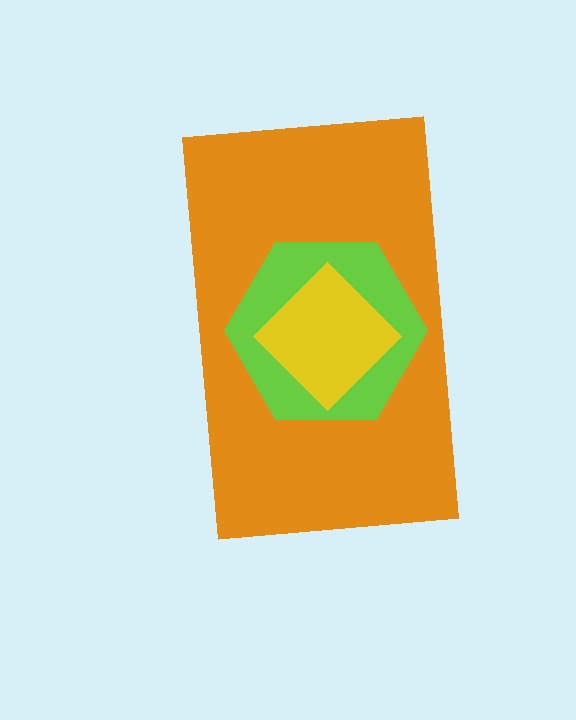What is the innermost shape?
The yellow diamond.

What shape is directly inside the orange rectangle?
The lime hexagon.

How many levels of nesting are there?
3.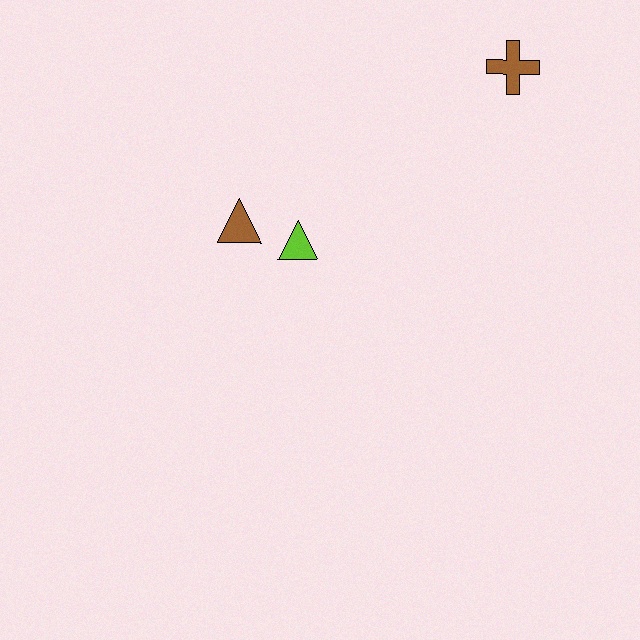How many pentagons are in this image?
There are no pentagons.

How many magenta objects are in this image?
There are no magenta objects.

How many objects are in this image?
There are 3 objects.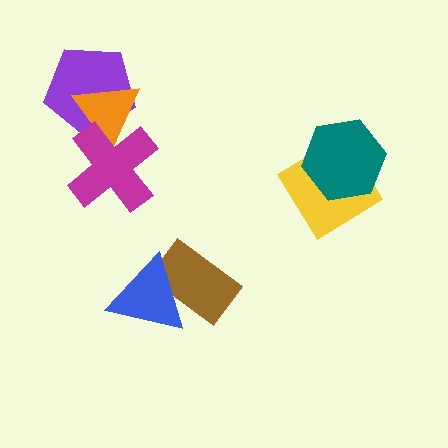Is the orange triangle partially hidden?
Yes, it is partially covered by another shape.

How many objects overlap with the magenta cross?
2 objects overlap with the magenta cross.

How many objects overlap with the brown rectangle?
1 object overlaps with the brown rectangle.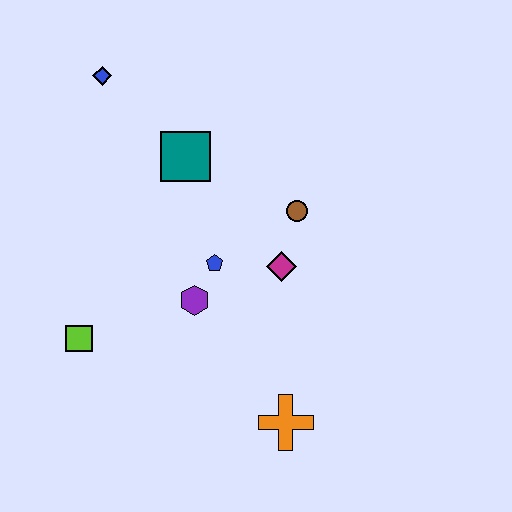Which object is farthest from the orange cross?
The blue diamond is farthest from the orange cross.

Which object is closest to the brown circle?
The magenta diamond is closest to the brown circle.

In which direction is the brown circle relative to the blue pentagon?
The brown circle is to the right of the blue pentagon.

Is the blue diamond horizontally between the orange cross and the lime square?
Yes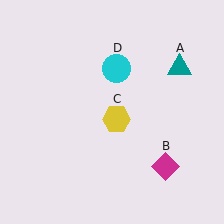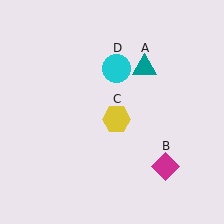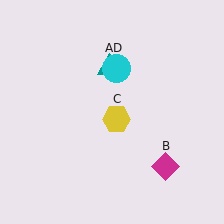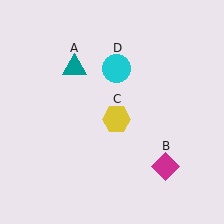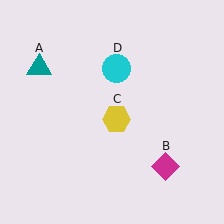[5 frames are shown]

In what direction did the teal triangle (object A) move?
The teal triangle (object A) moved left.